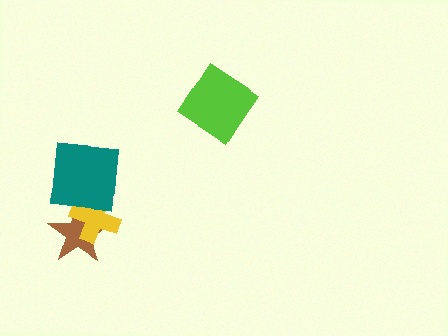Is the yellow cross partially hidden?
Yes, it is partially covered by another shape.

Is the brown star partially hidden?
Yes, it is partially covered by another shape.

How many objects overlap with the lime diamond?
0 objects overlap with the lime diamond.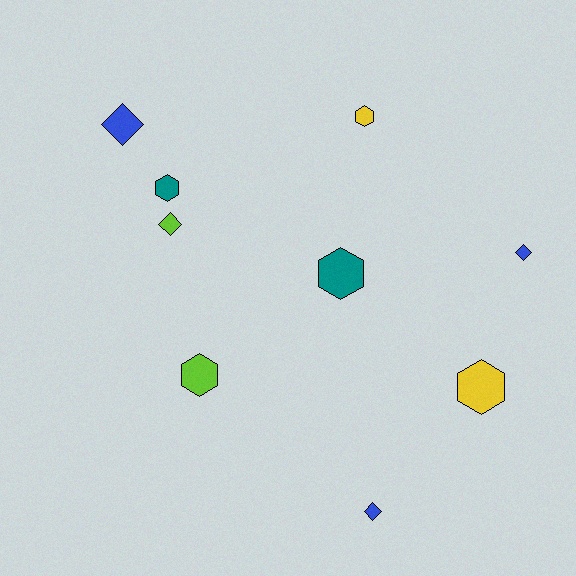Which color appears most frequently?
Blue, with 3 objects.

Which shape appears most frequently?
Hexagon, with 5 objects.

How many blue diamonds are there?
There are 3 blue diamonds.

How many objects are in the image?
There are 9 objects.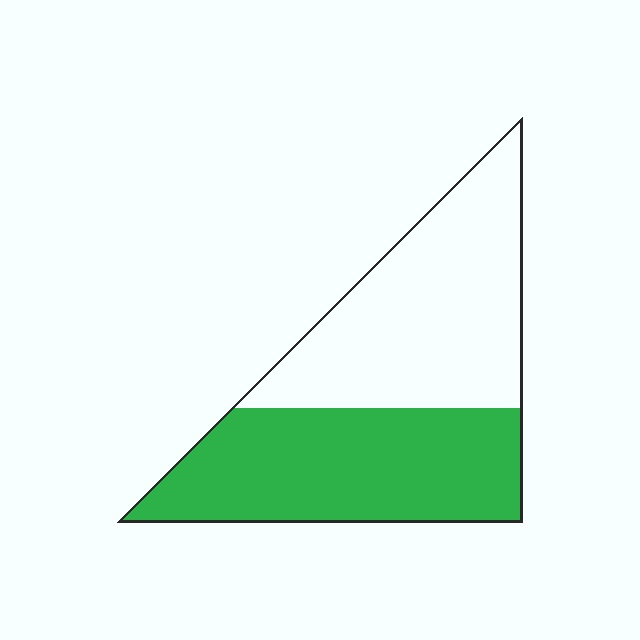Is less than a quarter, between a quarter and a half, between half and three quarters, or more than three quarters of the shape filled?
Between a quarter and a half.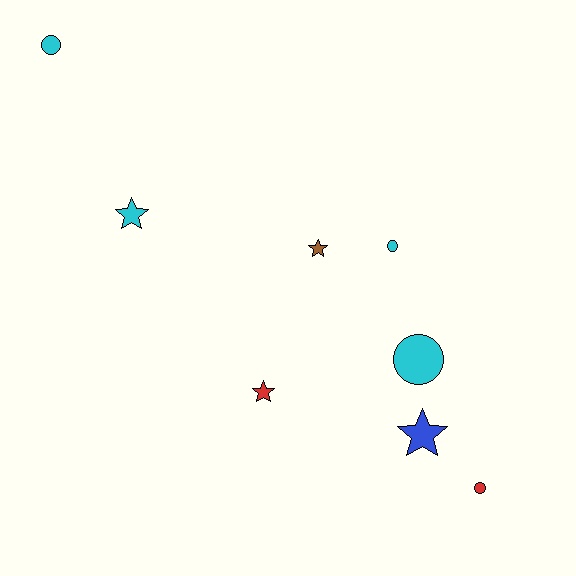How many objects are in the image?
There are 8 objects.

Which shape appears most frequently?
Star, with 4 objects.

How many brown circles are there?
There are no brown circles.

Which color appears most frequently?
Cyan, with 4 objects.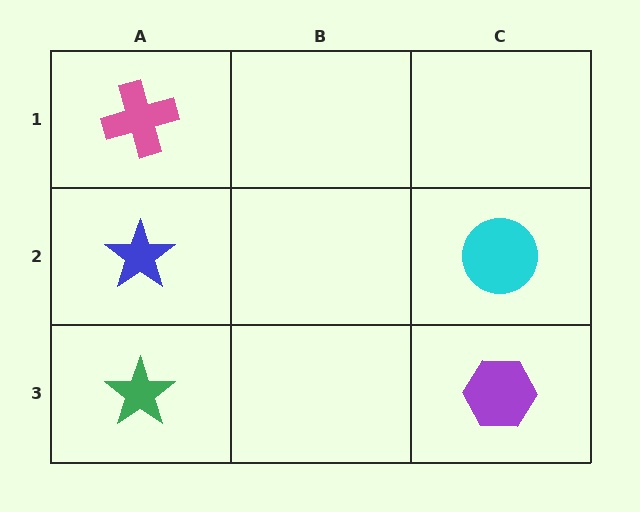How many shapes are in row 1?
1 shape.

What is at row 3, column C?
A purple hexagon.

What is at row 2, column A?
A blue star.